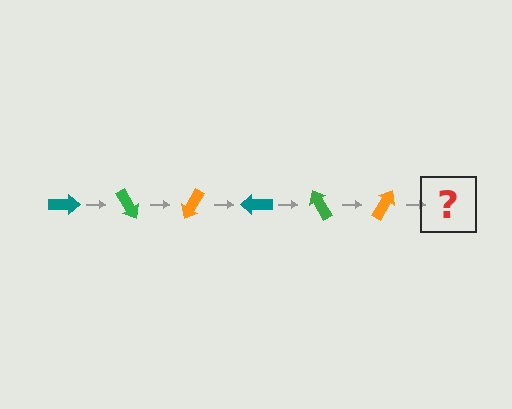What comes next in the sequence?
The next element should be a teal arrow, rotated 360 degrees from the start.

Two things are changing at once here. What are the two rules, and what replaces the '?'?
The two rules are that it rotates 60 degrees each step and the color cycles through teal, green, and orange. The '?' should be a teal arrow, rotated 360 degrees from the start.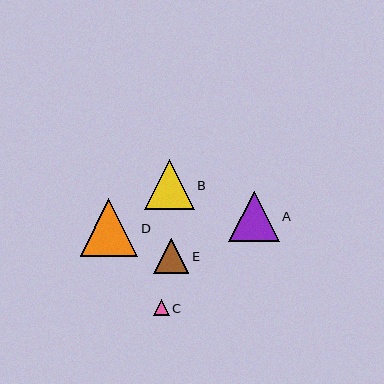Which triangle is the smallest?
Triangle C is the smallest with a size of approximately 15 pixels.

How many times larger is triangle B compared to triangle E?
Triangle B is approximately 1.4 times the size of triangle E.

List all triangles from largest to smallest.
From largest to smallest: D, A, B, E, C.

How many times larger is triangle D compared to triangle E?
Triangle D is approximately 1.7 times the size of triangle E.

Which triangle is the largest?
Triangle D is the largest with a size of approximately 58 pixels.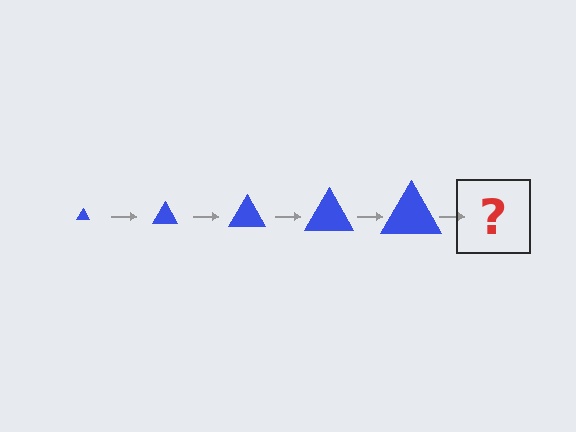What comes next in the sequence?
The next element should be a blue triangle, larger than the previous one.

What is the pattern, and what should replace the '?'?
The pattern is that the triangle gets progressively larger each step. The '?' should be a blue triangle, larger than the previous one.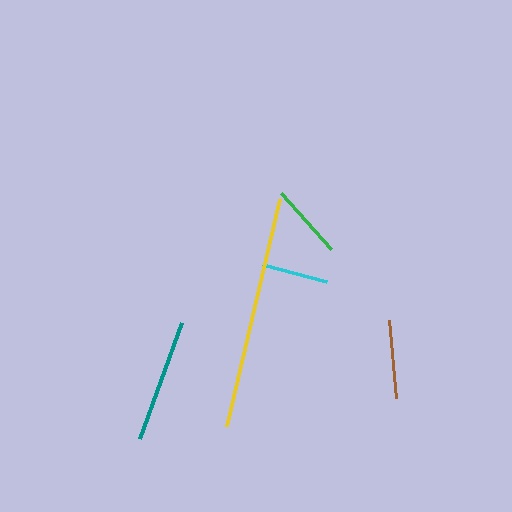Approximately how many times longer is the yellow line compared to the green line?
The yellow line is approximately 3.1 times the length of the green line.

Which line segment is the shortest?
The cyan line is the shortest at approximately 67 pixels.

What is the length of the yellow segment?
The yellow segment is approximately 233 pixels long.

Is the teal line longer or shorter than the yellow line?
The yellow line is longer than the teal line.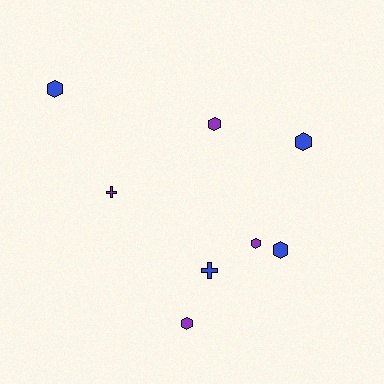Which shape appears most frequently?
Hexagon, with 6 objects.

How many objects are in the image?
There are 8 objects.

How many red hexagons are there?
There are no red hexagons.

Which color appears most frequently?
Purple, with 4 objects.